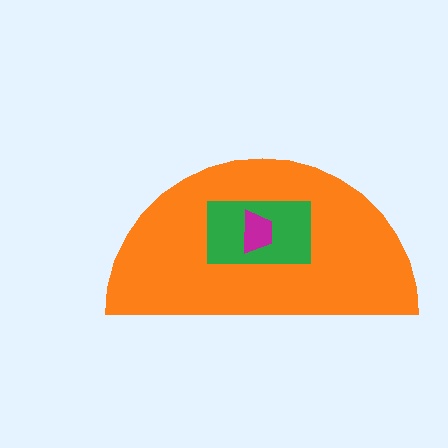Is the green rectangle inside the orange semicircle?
Yes.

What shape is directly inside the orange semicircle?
The green rectangle.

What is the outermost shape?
The orange semicircle.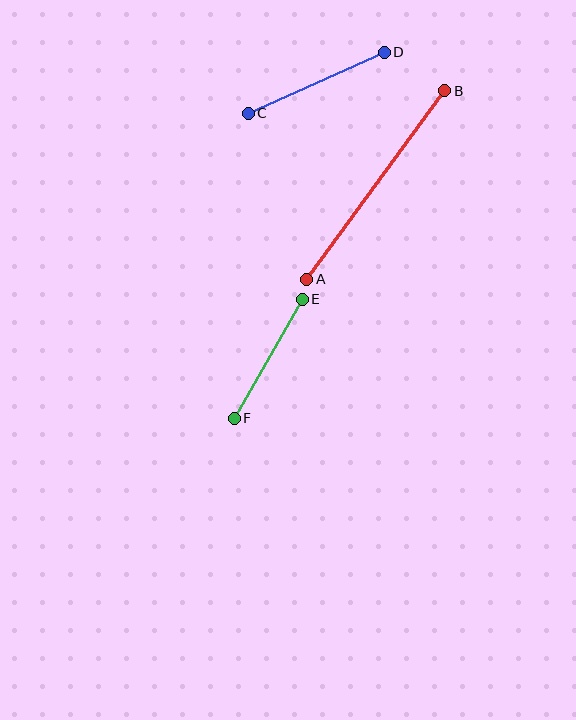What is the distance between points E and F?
The distance is approximately 137 pixels.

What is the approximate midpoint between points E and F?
The midpoint is at approximately (268, 359) pixels.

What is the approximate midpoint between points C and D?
The midpoint is at approximately (316, 83) pixels.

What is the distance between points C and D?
The distance is approximately 149 pixels.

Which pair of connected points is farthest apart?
Points A and B are farthest apart.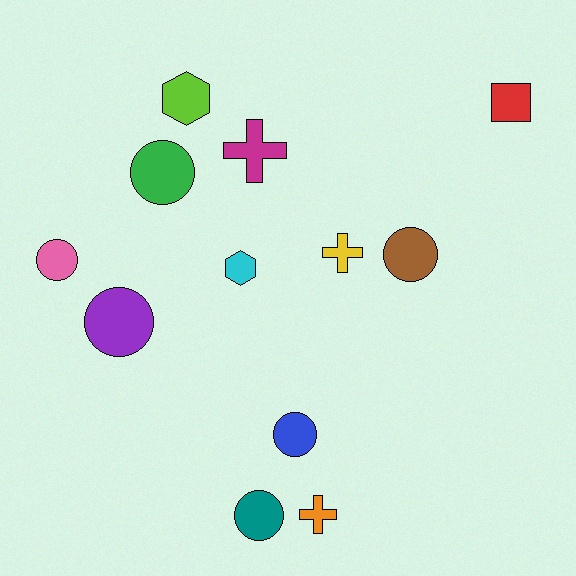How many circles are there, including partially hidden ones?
There are 6 circles.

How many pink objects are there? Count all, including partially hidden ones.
There is 1 pink object.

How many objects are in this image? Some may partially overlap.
There are 12 objects.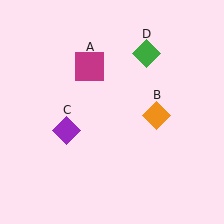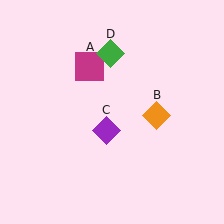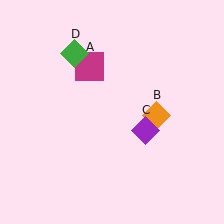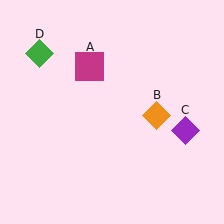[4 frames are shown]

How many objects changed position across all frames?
2 objects changed position: purple diamond (object C), green diamond (object D).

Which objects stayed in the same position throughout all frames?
Magenta square (object A) and orange diamond (object B) remained stationary.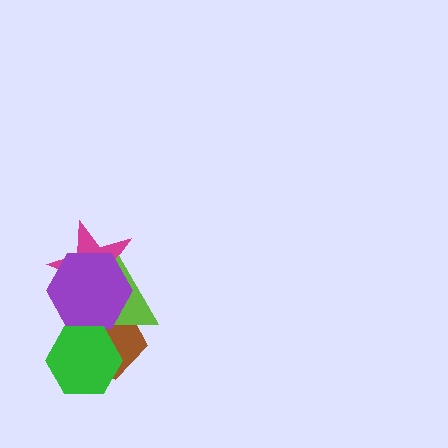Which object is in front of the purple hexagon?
The green hexagon is in front of the purple hexagon.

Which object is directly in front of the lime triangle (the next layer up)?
The purple hexagon is directly in front of the lime triangle.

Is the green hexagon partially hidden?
No, no other shape covers it.